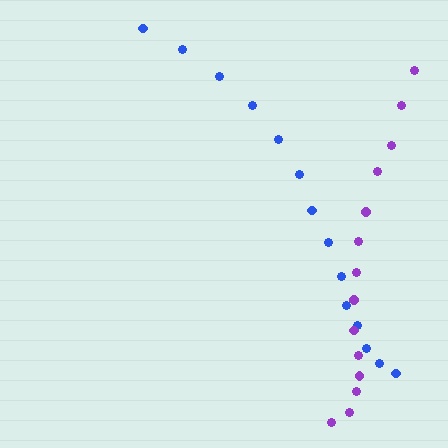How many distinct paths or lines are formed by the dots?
There are 2 distinct paths.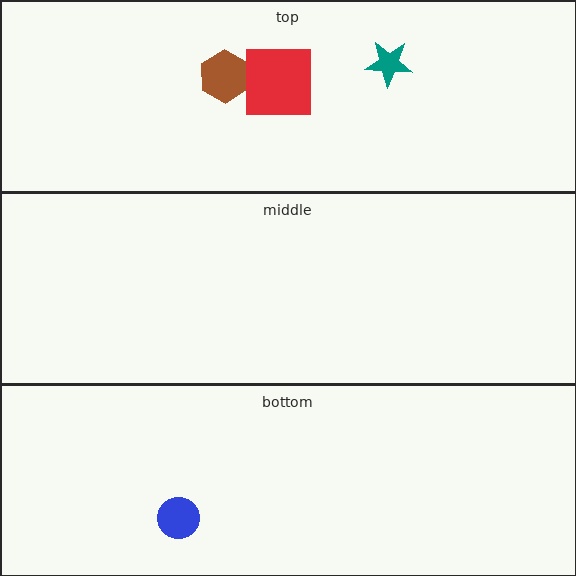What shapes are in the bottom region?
The blue circle.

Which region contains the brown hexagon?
The top region.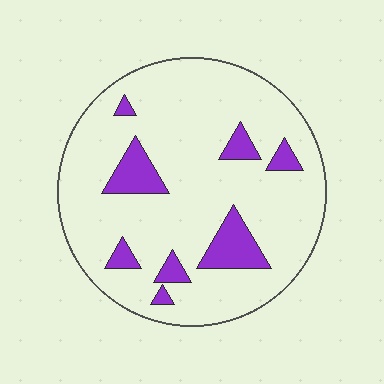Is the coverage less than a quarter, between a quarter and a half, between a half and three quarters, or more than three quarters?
Less than a quarter.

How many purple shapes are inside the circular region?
8.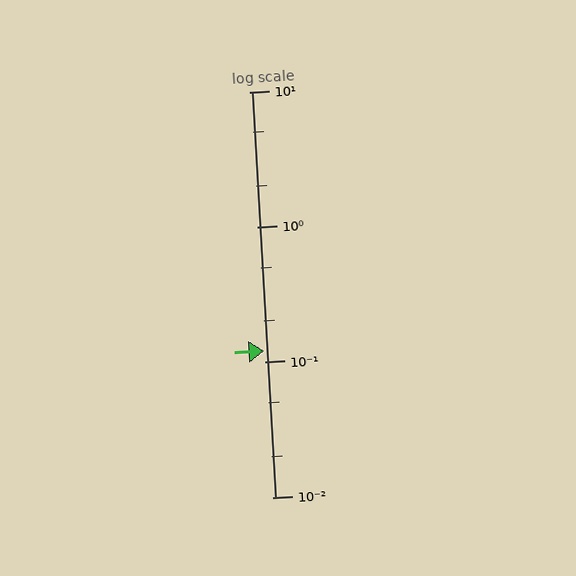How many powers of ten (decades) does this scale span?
The scale spans 3 decades, from 0.01 to 10.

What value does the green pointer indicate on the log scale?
The pointer indicates approximately 0.12.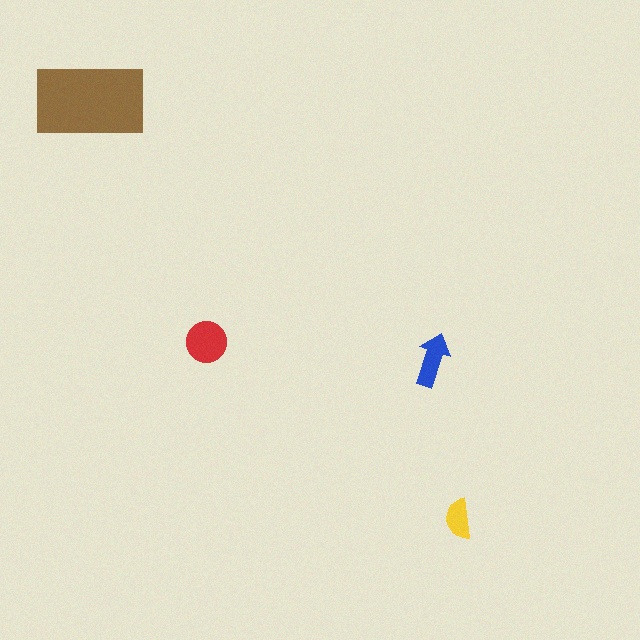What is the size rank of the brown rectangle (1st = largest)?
1st.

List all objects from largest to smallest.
The brown rectangle, the red circle, the blue arrow, the yellow semicircle.